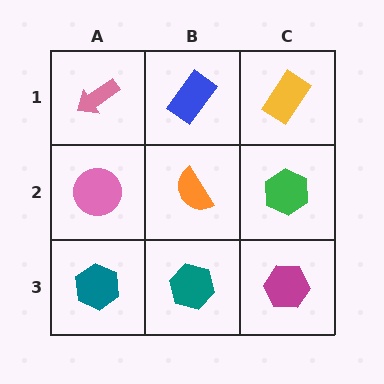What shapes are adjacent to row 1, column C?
A green hexagon (row 2, column C), a blue rectangle (row 1, column B).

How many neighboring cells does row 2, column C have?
3.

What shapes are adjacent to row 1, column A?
A pink circle (row 2, column A), a blue rectangle (row 1, column B).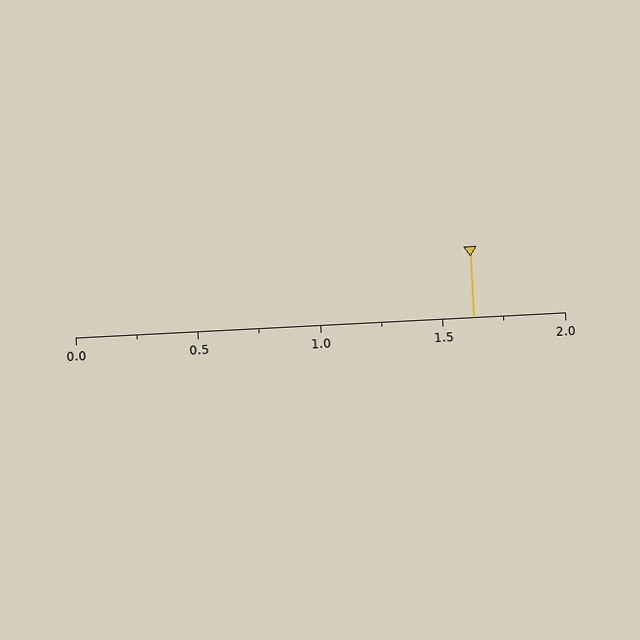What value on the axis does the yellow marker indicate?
The marker indicates approximately 1.62.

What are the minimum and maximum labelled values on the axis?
The axis runs from 0.0 to 2.0.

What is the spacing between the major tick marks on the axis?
The major ticks are spaced 0.5 apart.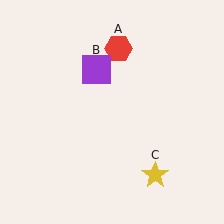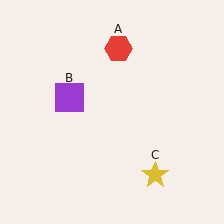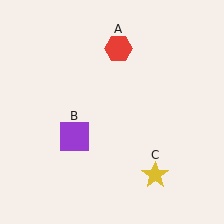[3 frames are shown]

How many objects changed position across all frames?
1 object changed position: purple square (object B).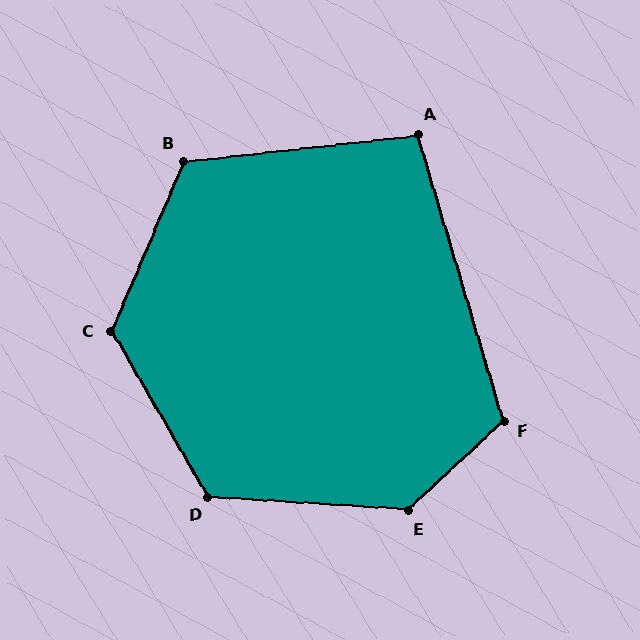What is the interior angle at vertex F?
Approximately 117 degrees (obtuse).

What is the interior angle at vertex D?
Approximately 124 degrees (obtuse).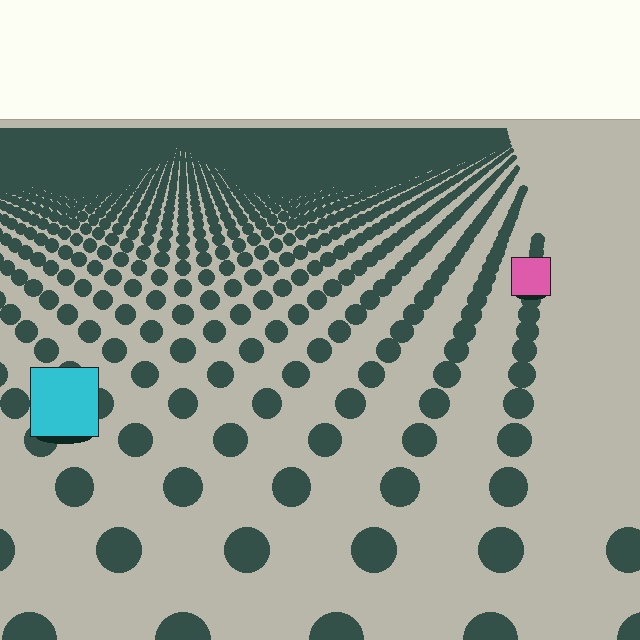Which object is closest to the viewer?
The cyan square is closest. The texture marks near it are larger and more spread out.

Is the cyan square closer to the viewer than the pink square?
Yes. The cyan square is closer — you can tell from the texture gradient: the ground texture is coarser near it.